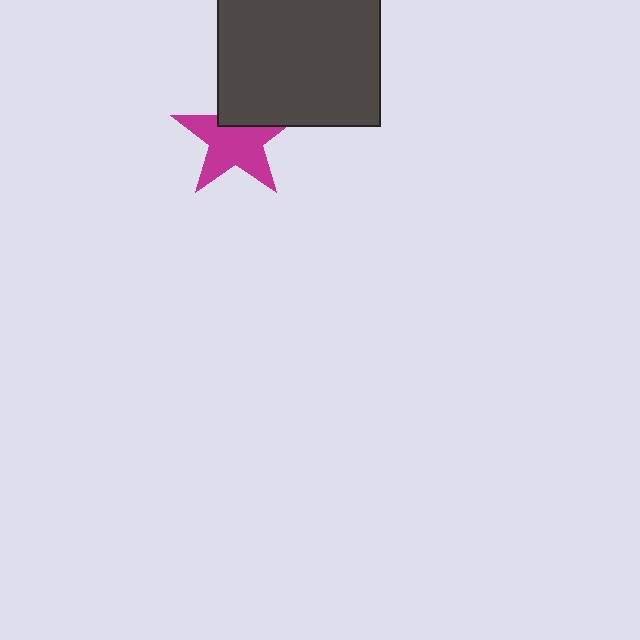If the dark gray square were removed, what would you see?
You would see the complete magenta star.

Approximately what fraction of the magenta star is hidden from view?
Roughly 31% of the magenta star is hidden behind the dark gray square.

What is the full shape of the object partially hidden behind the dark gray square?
The partially hidden object is a magenta star.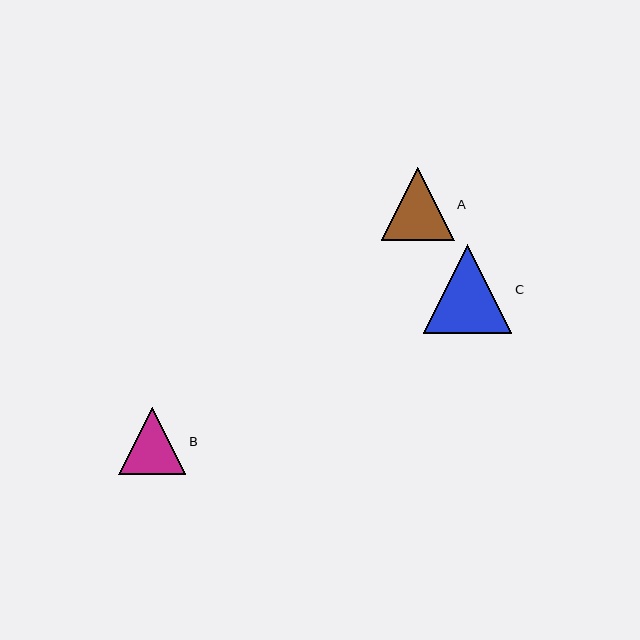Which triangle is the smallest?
Triangle B is the smallest with a size of approximately 67 pixels.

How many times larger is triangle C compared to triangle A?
Triangle C is approximately 1.2 times the size of triangle A.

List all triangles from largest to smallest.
From largest to smallest: C, A, B.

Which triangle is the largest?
Triangle C is the largest with a size of approximately 88 pixels.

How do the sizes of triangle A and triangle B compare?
Triangle A and triangle B are approximately the same size.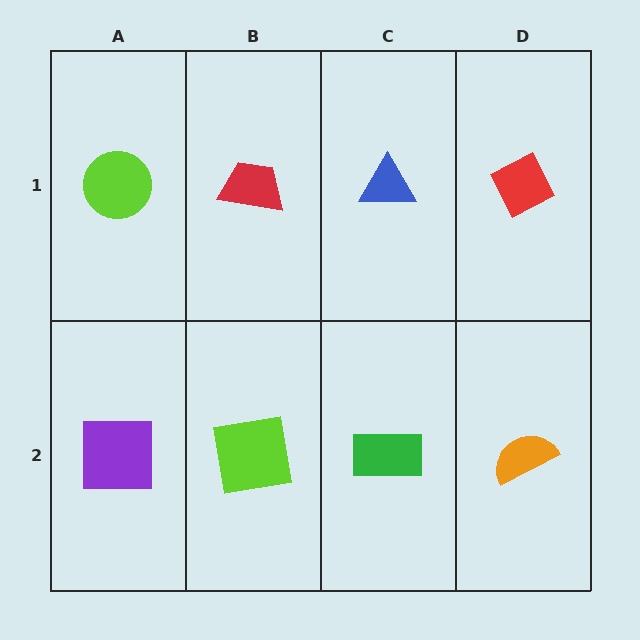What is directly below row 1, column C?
A green rectangle.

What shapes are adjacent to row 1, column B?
A lime square (row 2, column B), a lime circle (row 1, column A), a blue triangle (row 1, column C).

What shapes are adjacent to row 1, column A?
A purple square (row 2, column A), a red trapezoid (row 1, column B).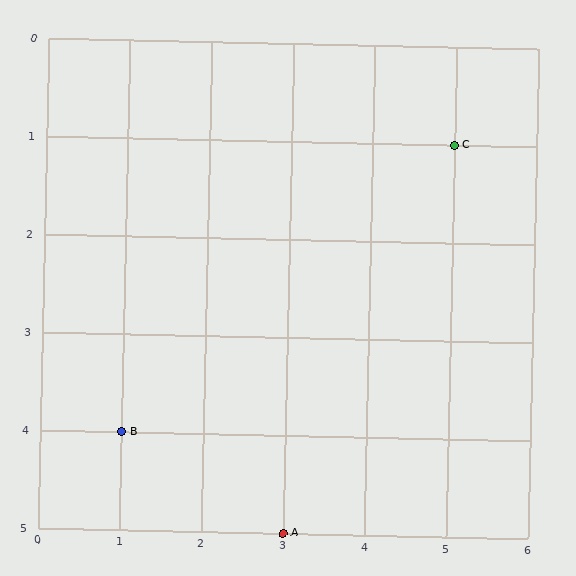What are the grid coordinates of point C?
Point C is at grid coordinates (5, 1).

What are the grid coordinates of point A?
Point A is at grid coordinates (3, 5).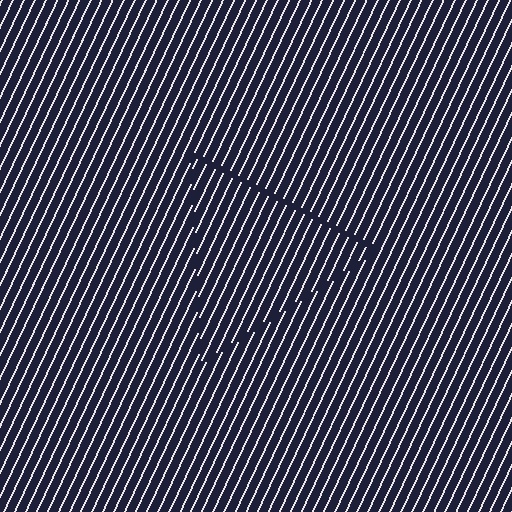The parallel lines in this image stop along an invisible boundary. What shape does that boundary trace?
An illusory triangle. The interior of the shape contains the same grating, shifted by half a period — the contour is defined by the phase discontinuity where line-ends from the inner and outer gratings abut.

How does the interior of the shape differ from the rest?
The interior of the shape contains the same grating, shifted by half a period — the contour is defined by the phase discontinuity where line-ends from the inner and outer gratings abut.